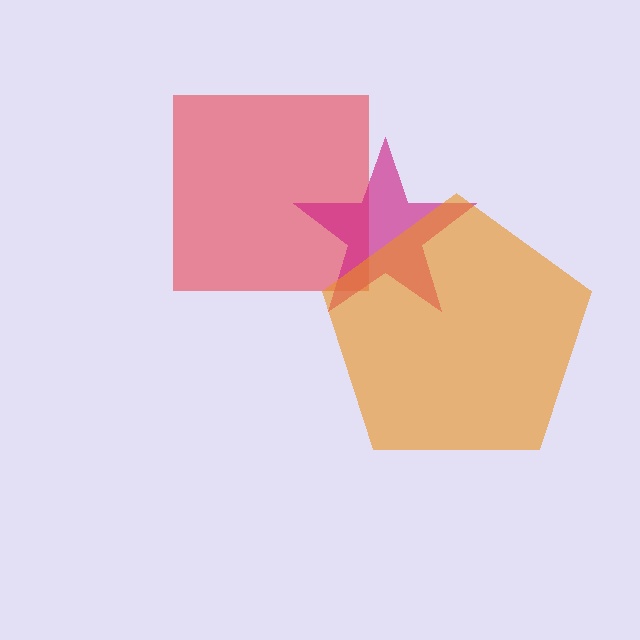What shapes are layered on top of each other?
The layered shapes are: a red square, a magenta star, an orange pentagon.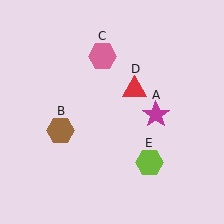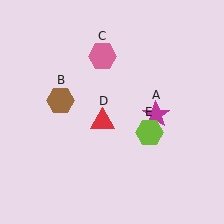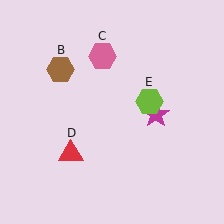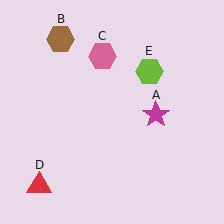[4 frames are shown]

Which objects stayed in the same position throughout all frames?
Magenta star (object A) and pink hexagon (object C) remained stationary.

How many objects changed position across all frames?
3 objects changed position: brown hexagon (object B), red triangle (object D), lime hexagon (object E).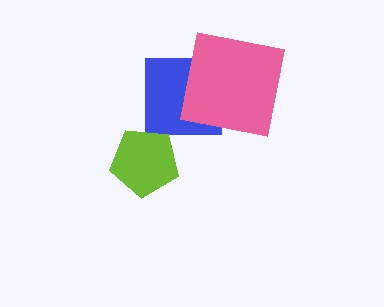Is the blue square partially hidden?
Yes, it is partially covered by another shape.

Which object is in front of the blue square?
The pink square is in front of the blue square.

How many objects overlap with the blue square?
1 object overlaps with the blue square.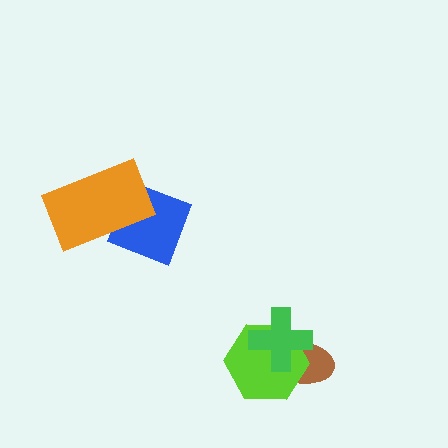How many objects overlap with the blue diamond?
1 object overlaps with the blue diamond.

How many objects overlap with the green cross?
2 objects overlap with the green cross.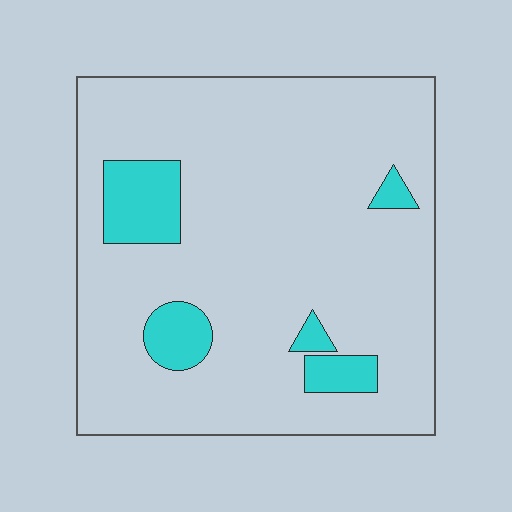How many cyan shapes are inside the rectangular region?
5.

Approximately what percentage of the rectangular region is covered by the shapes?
Approximately 10%.